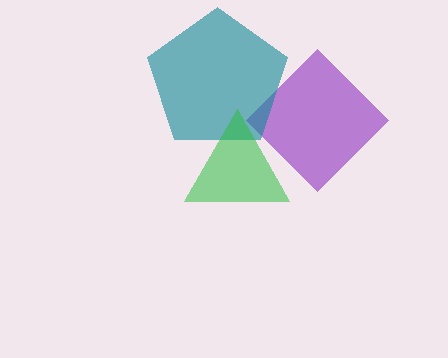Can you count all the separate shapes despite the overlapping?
Yes, there are 3 separate shapes.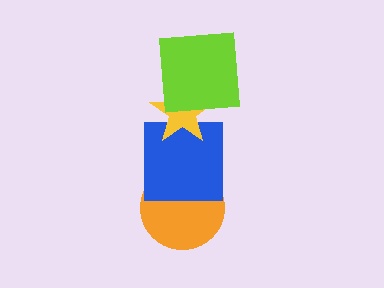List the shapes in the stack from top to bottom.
From top to bottom: the lime square, the yellow star, the blue square, the orange circle.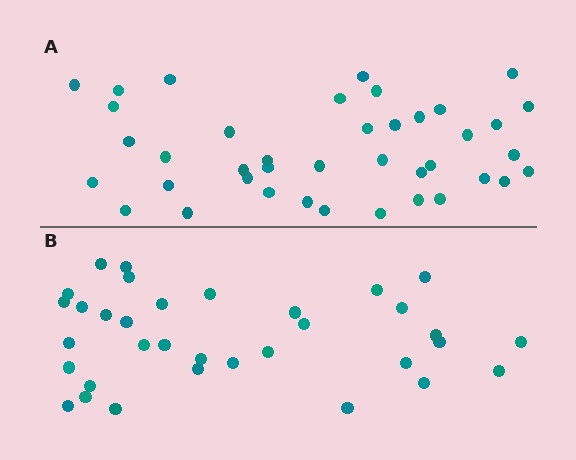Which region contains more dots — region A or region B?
Region A (the top region) has more dots.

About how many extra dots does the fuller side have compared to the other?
Region A has about 6 more dots than region B.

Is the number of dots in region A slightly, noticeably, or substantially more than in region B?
Region A has only slightly more — the two regions are fairly close. The ratio is roughly 1.2 to 1.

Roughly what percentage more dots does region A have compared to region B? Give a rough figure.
About 20% more.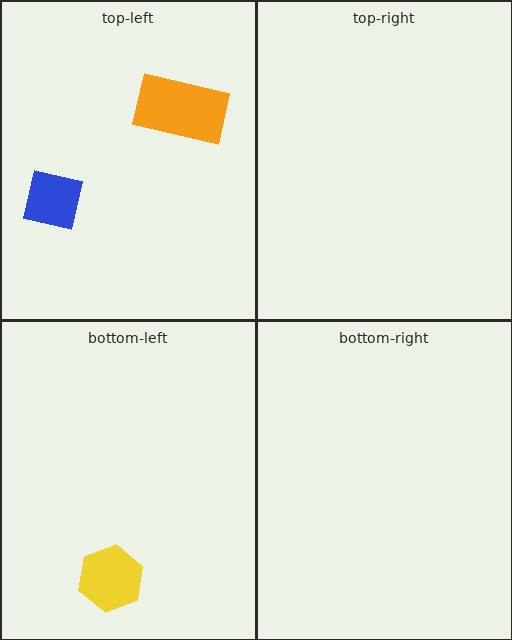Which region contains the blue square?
The top-left region.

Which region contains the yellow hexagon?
The bottom-left region.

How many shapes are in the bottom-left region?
1.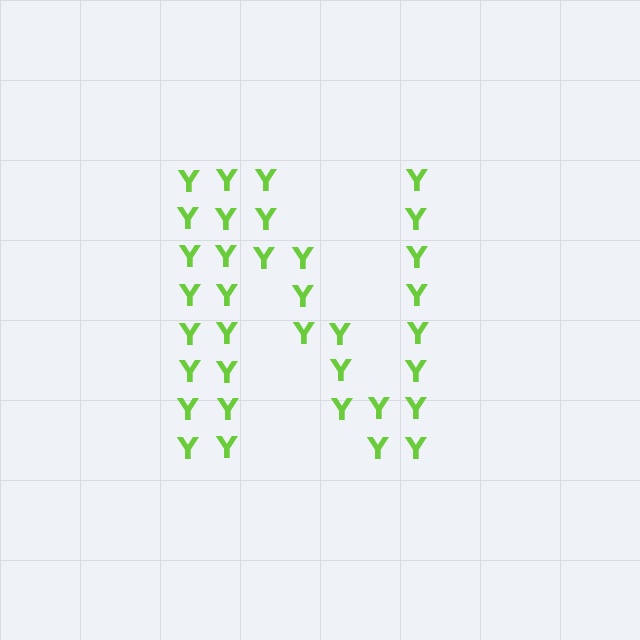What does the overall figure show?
The overall figure shows the letter N.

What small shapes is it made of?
It is made of small letter Y's.